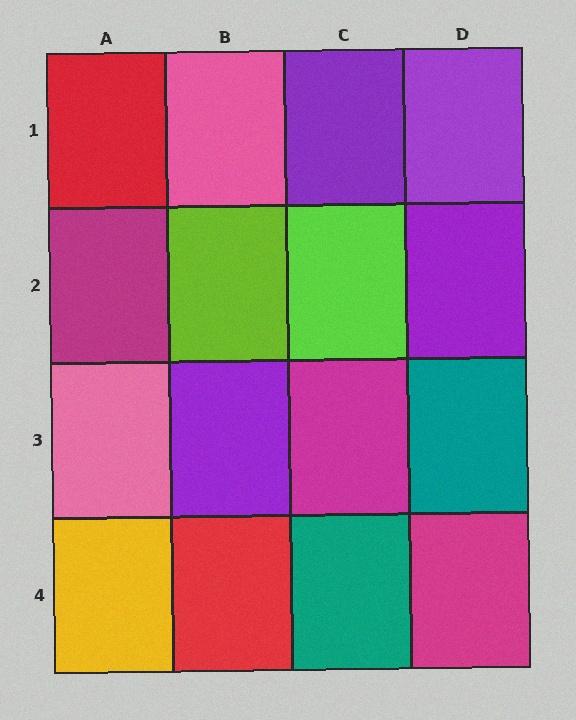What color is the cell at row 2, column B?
Lime.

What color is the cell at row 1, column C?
Purple.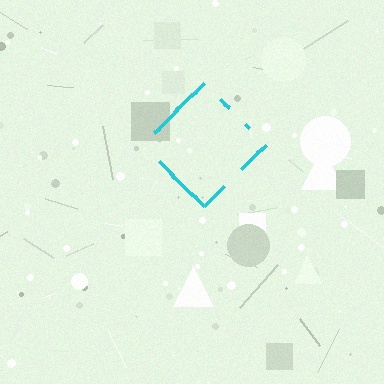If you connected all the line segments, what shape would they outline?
They would outline a diamond.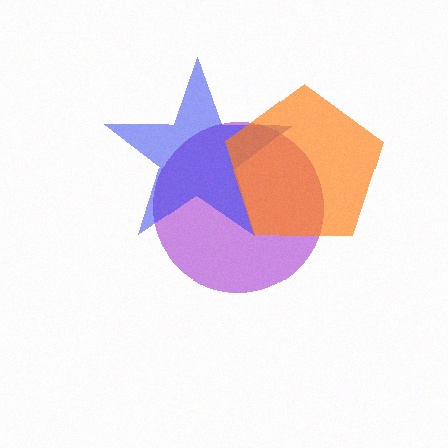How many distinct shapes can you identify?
There are 3 distinct shapes: a purple circle, a blue star, an orange pentagon.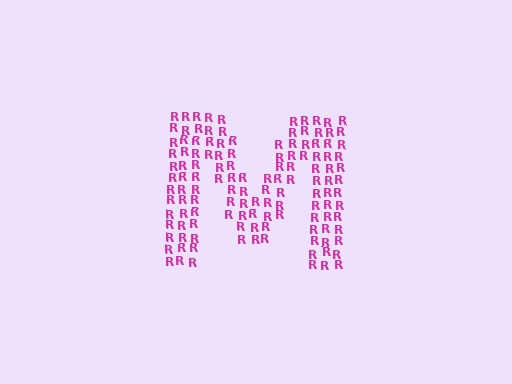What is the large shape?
The large shape is the letter M.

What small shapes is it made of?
It is made of small letter R's.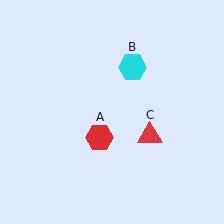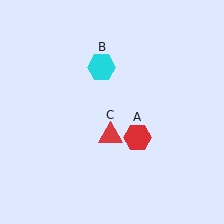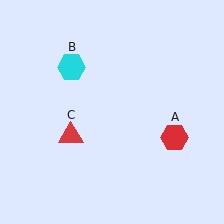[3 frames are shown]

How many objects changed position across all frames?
3 objects changed position: red hexagon (object A), cyan hexagon (object B), red triangle (object C).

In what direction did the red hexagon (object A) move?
The red hexagon (object A) moved right.